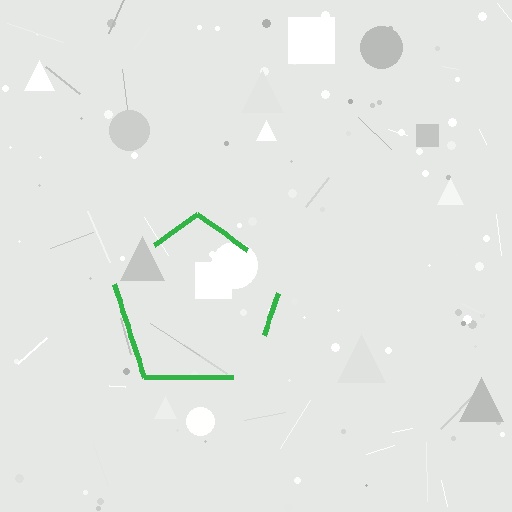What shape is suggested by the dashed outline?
The dashed outline suggests a pentagon.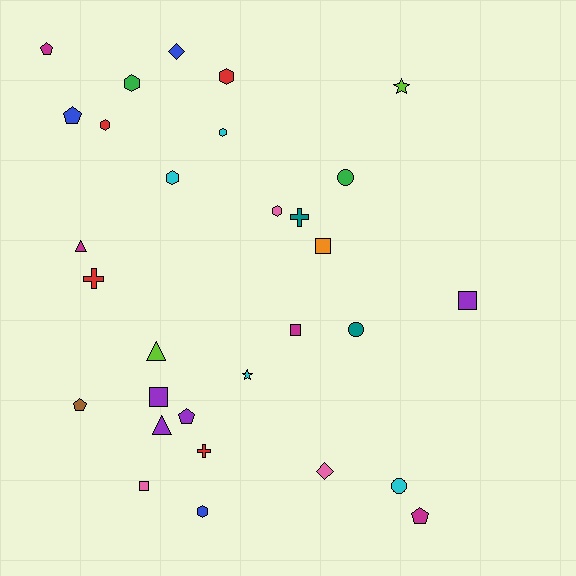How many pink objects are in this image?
There are 3 pink objects.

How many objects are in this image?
There are 30 objects.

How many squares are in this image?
There are 5 squares.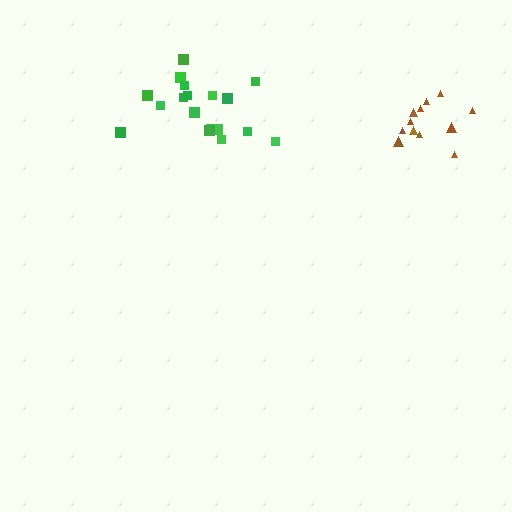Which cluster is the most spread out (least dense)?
Green.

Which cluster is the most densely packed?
Brown.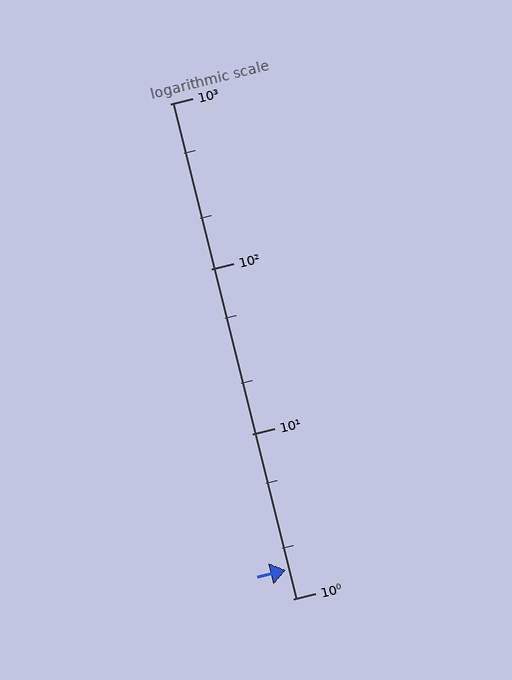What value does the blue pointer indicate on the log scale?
The pointer indicates approximately 1.5.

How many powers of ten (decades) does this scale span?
The scale spans 3 decades, from 1 to 1000.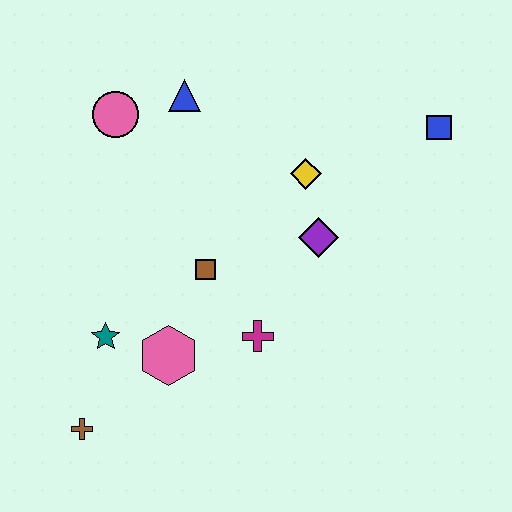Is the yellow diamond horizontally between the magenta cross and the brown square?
No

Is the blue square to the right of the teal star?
Yes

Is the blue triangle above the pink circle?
Yes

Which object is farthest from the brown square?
The blue square is farthest from the brown square.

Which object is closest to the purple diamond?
The yellow diamond is closest to the purple diamond.